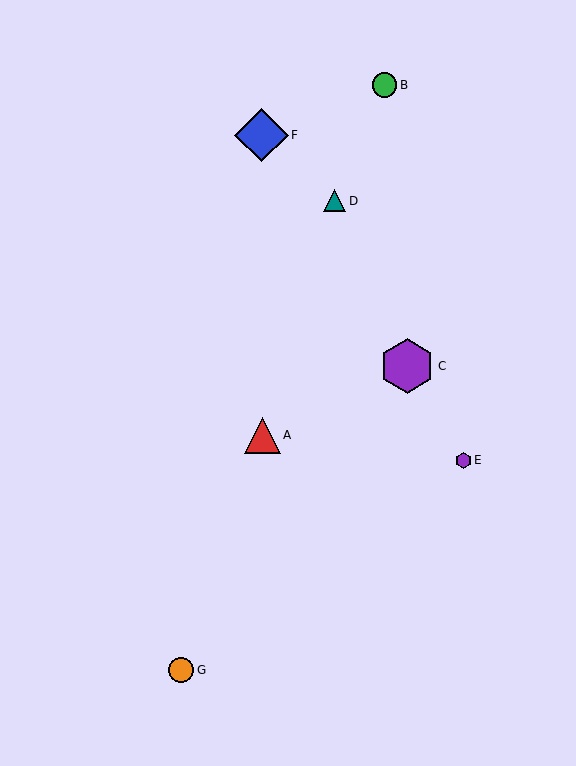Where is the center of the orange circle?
The center of the orange circle is at (181, 670).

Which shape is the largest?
The purple hexagon (labeled C) is the largest.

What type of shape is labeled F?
Shape F is a blue diamond.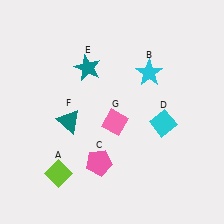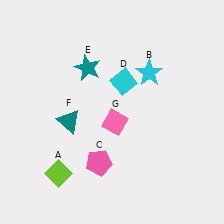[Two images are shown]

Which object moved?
The cyan diamond (D) moved up.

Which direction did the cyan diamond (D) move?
The cyan diamond (D) moved up.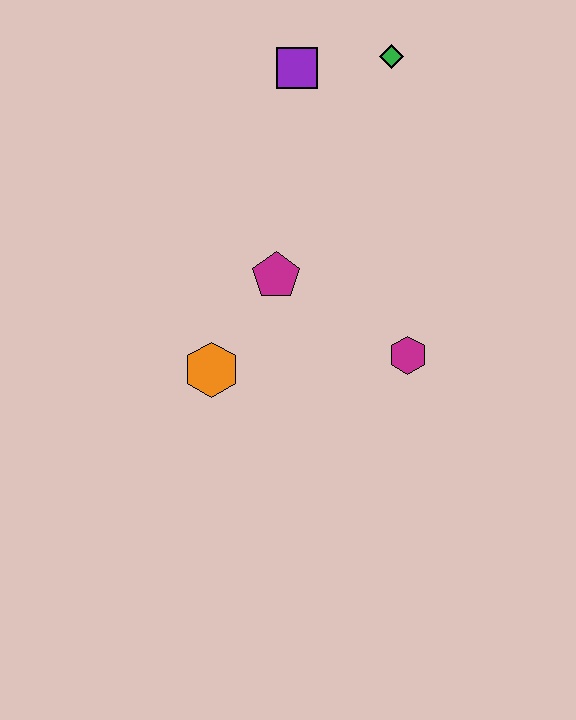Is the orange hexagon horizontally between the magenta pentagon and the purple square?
No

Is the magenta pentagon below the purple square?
Yes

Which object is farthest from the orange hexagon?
The green diamond is farthest from the orange hexagon.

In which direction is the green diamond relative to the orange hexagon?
The green diamond is above the orange hexagon.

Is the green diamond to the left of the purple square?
No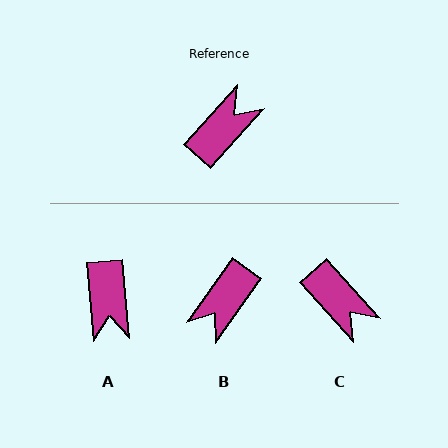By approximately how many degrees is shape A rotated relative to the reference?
Approximately 134 degrees clockwise.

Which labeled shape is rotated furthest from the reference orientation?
B, about 174 degrees away.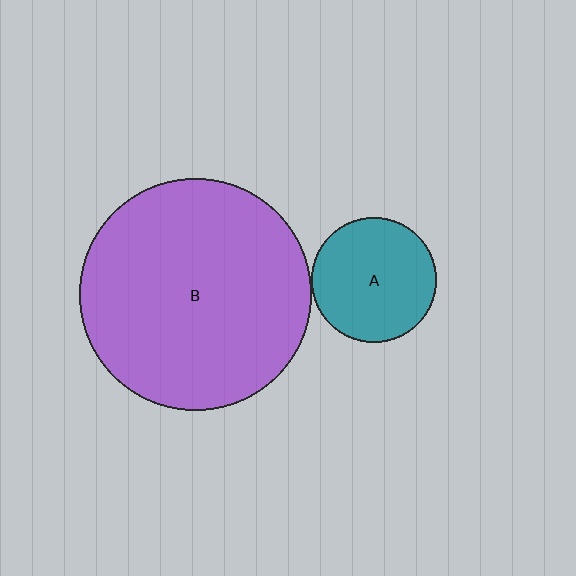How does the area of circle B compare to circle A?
Approximately 3.4 times.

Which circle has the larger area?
Circle B (purple).